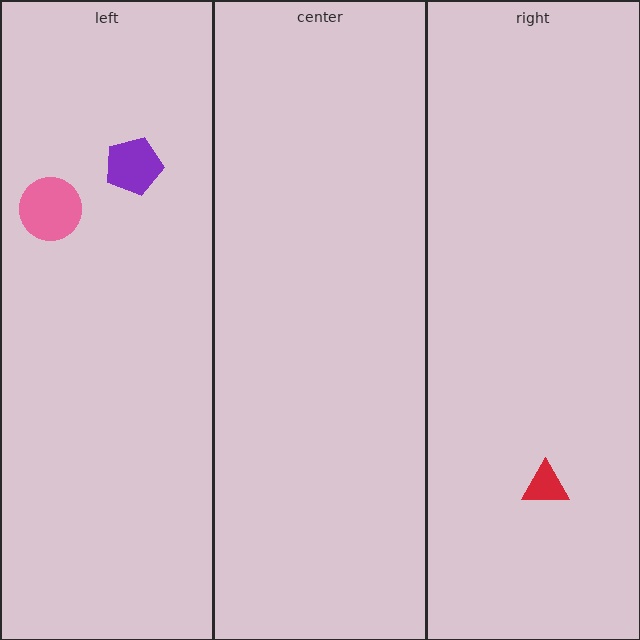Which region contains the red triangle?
The right region.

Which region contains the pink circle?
The left region.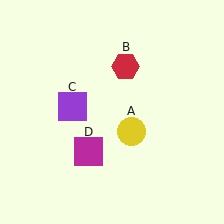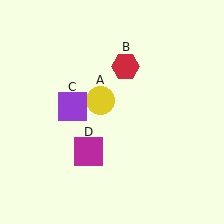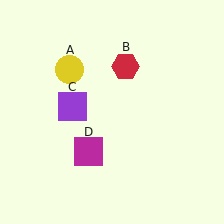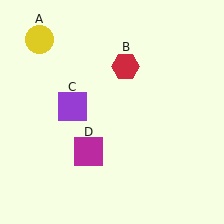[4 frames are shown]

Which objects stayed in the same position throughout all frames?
Red hexagon (object B) and purple square (object C) and magenta square (object D) remained stationary.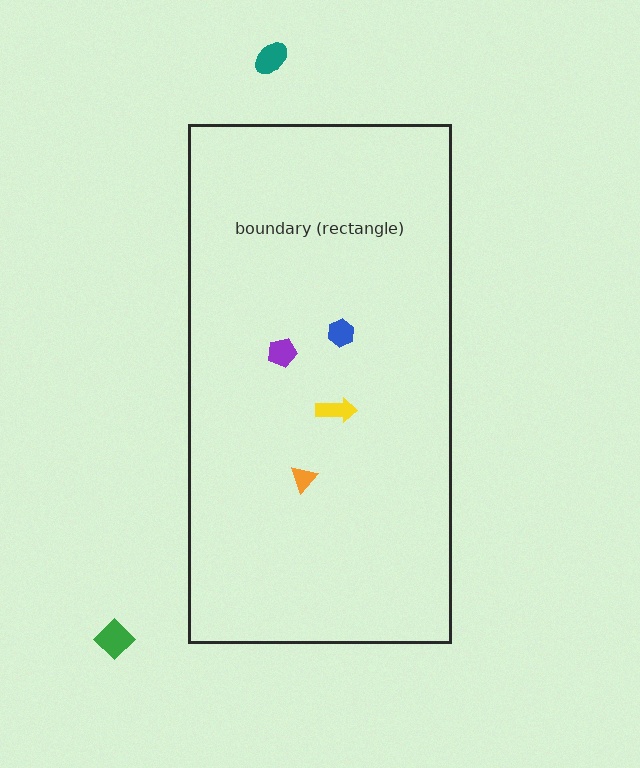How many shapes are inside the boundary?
4 inside, 2 outside.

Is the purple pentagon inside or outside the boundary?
Inside.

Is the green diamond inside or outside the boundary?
Outside.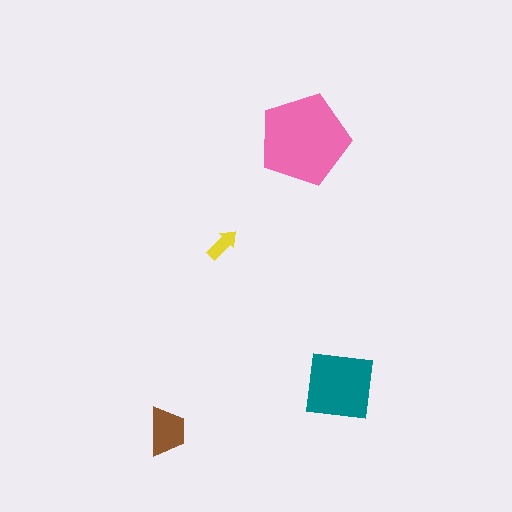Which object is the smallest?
The yellow arrow.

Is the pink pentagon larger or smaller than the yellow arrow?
Larger.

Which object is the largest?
The pink pentagon.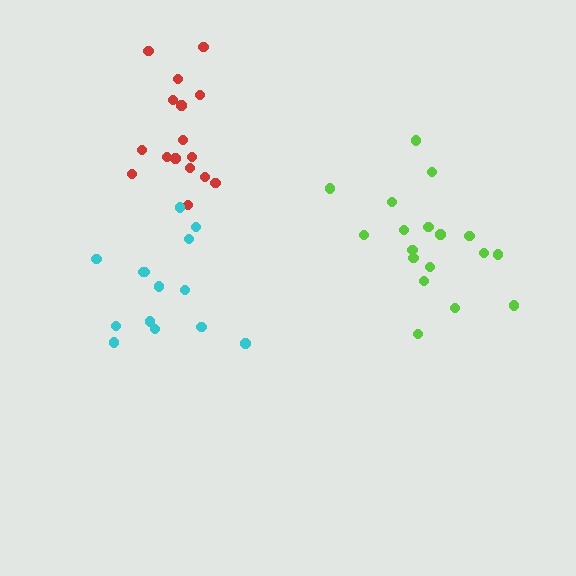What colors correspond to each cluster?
The clusters are colored: red, lime, cyan.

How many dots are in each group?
Group 1: 16 dots, Group 2: 18 dots, Group 3: 14 dots (48 total).